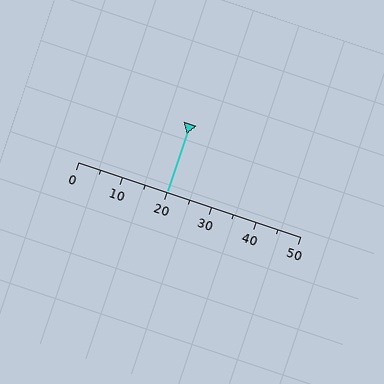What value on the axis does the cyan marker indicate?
The marker indicates approximately 20.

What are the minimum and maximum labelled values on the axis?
The axis runs from 0 to 50.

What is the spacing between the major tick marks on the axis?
The major ticks are spaced 10 apart.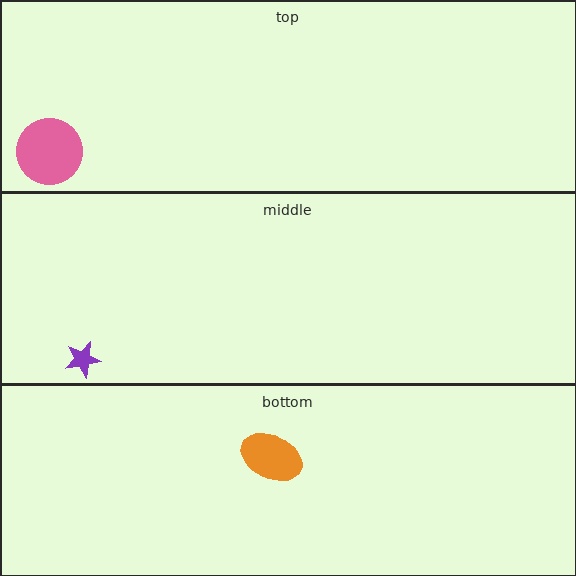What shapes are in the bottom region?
The orange ellipse.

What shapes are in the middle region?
The purple star.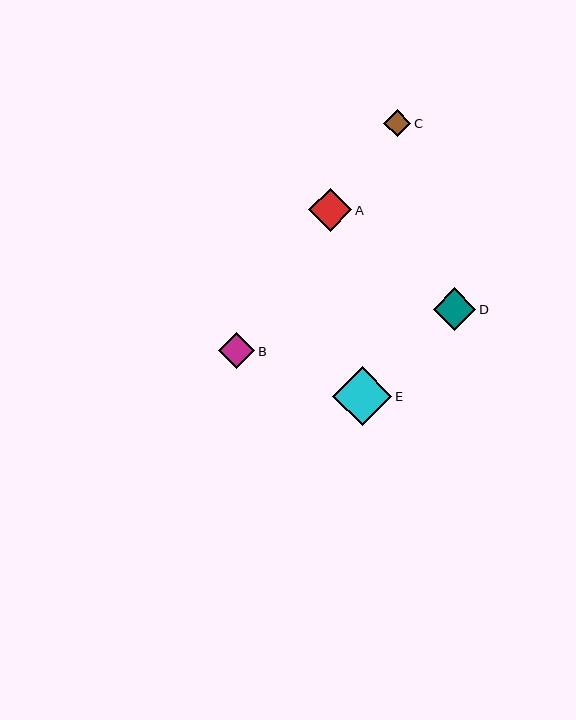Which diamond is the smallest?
Diamond C is the smallest with a size of approximately 27 pixels.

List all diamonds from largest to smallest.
From largest to smallest: E, A, D, B, C.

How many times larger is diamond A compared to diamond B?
Diamond A is approximately 1.2 times the size of diamond B.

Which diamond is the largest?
Diamond E is the largest with a size of approximately 59 pixels.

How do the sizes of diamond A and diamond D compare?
Diamond A and diamond D are approximately the same size.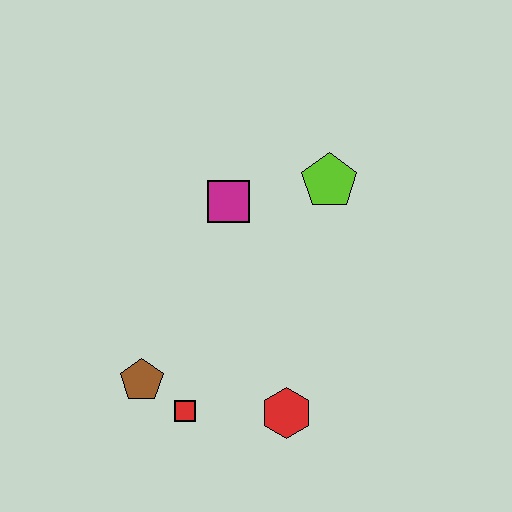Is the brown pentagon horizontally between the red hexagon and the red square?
No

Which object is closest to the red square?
The brown pentagon is closest to the red square.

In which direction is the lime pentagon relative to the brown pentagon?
The lime pentagon is above the brown pentagon.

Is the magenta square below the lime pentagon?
Yes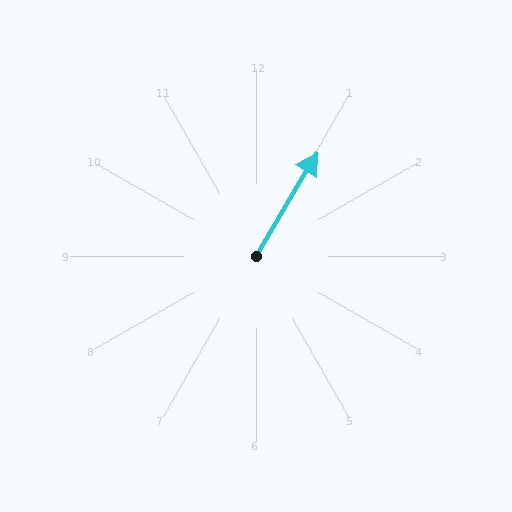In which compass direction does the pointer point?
Northeast.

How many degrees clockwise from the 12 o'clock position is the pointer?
Approximately 31 degrees.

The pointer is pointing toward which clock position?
Roughly 1 o'clock.